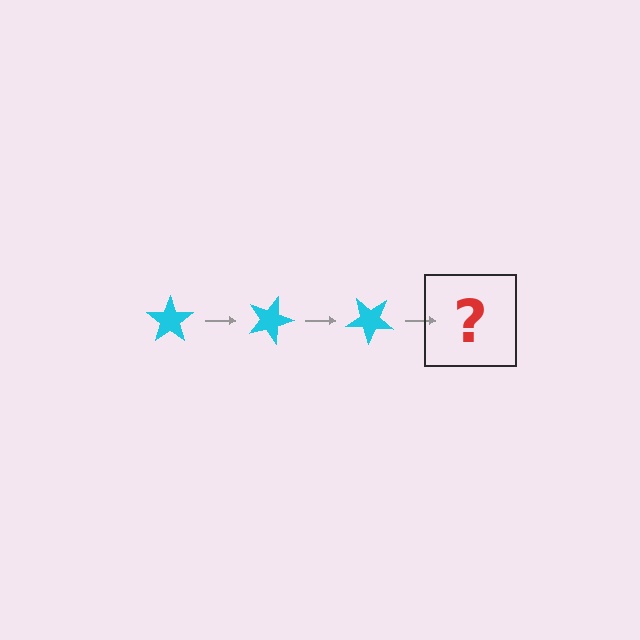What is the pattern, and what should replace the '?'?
The pattern is that the star rotates 20 degrees each step. The '?' should be a cyan star rotated 60 degrees.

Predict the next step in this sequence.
The next step is a cyan star rotated 60 degrees.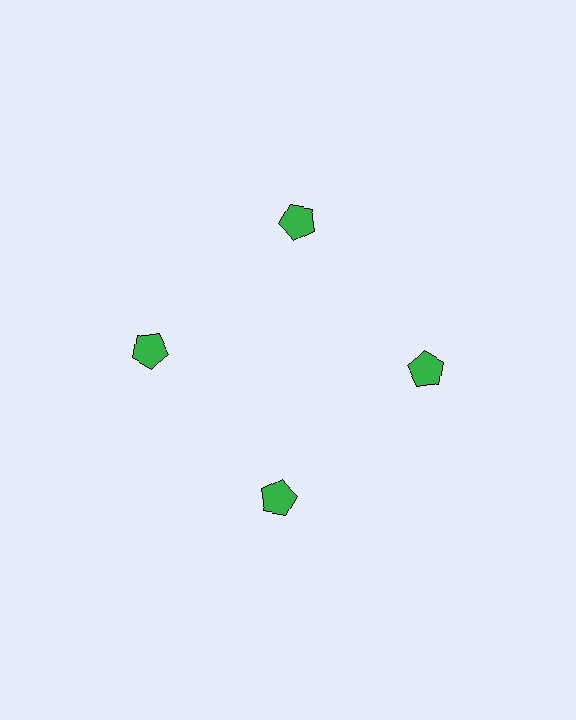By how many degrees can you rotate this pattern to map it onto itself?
The pattern maps onto itself every 90 degrees of rotation.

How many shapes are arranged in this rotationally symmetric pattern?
There are 4 shapes, arranged in 4 groups of 1.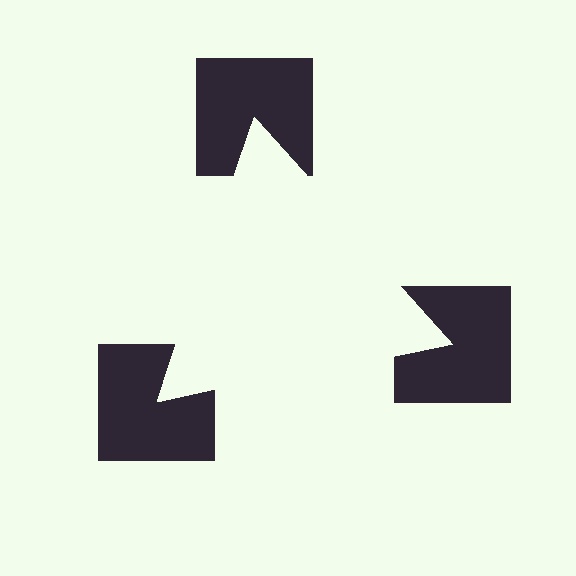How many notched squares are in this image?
There are 3 — one at each vertex of the illusory triangle.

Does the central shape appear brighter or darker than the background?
It typically appears slightly brighter than the background, even though no actual brightness change is drawn.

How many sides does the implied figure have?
3 sides.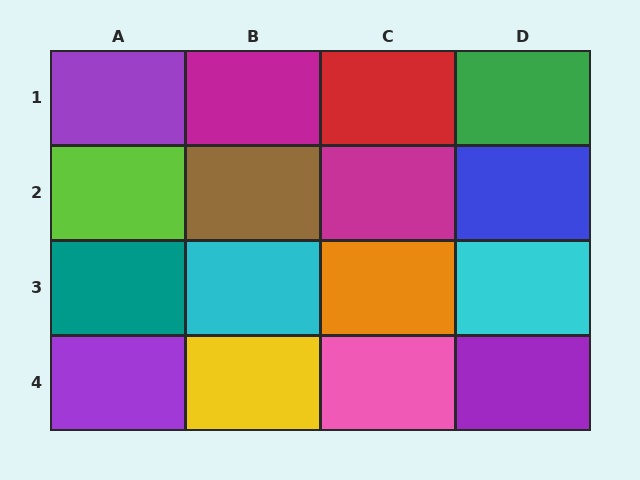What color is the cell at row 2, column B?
Brown.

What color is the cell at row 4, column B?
Yellow.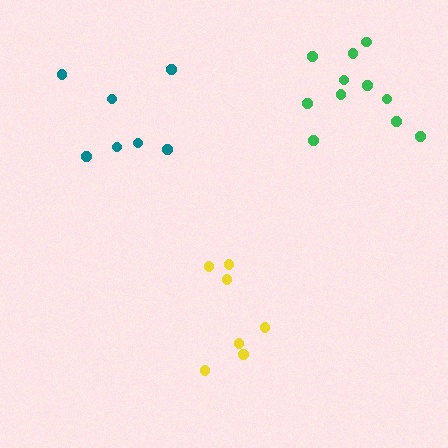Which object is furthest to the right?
The green cluster is rightmost.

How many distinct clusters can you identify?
There are 3 distinct clusters.